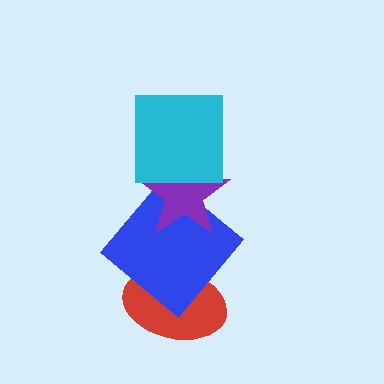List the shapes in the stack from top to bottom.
From top to bottom: the cyan square, the purple star, the blue diamond, the red ellipse.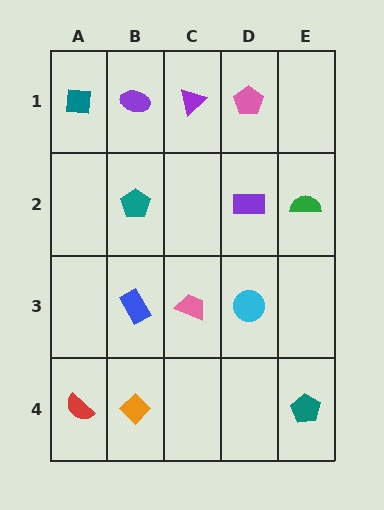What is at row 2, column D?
A purple rectangle.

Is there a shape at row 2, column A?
No, that cell is empty.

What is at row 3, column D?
A cyan circle.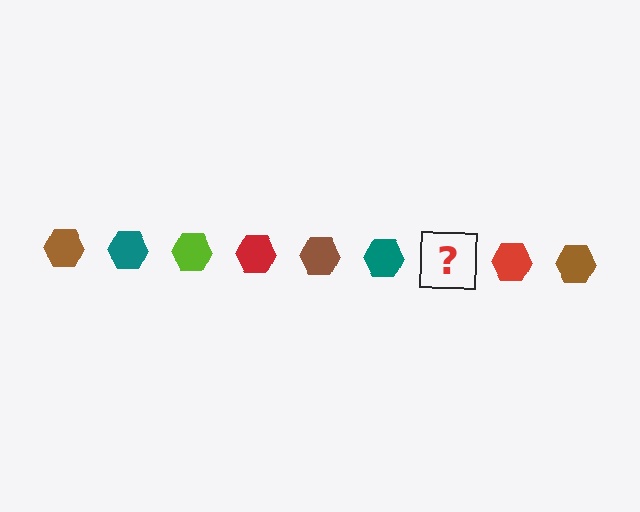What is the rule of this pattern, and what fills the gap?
The rule is that the pattern cycles through brown, teal, lime, red hexagons. The gap should be filled with a lime hexagon.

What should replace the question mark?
The question mark should be replaced with a lime hexagon.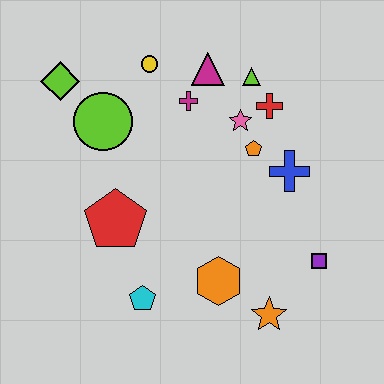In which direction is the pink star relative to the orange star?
The pink star is above the orange star.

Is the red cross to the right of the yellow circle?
Yes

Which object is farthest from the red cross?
The cyan pentagon is farthest from the red cross.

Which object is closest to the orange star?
The orange hexagon is closest to the orange star.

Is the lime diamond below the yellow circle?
Yes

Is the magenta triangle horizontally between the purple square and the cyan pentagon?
Yes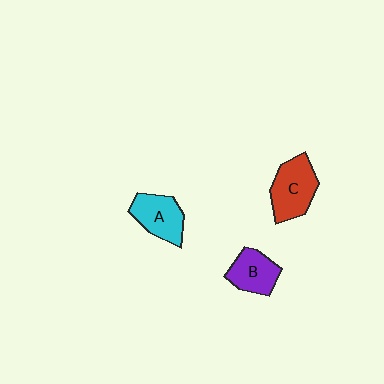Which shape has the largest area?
Shape C (red).